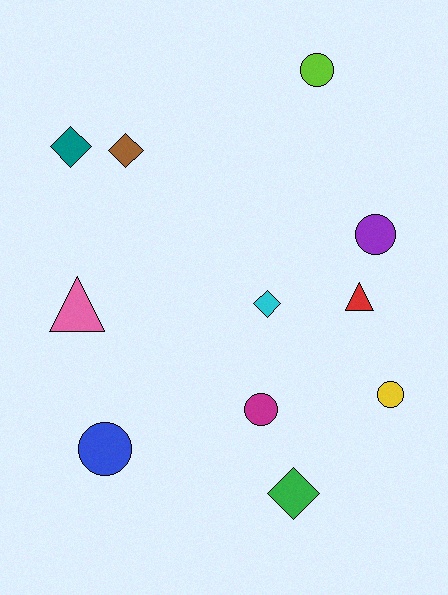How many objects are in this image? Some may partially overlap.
There are 11 objects.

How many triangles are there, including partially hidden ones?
There are 2 triangles.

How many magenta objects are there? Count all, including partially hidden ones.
There is 1 magenta object.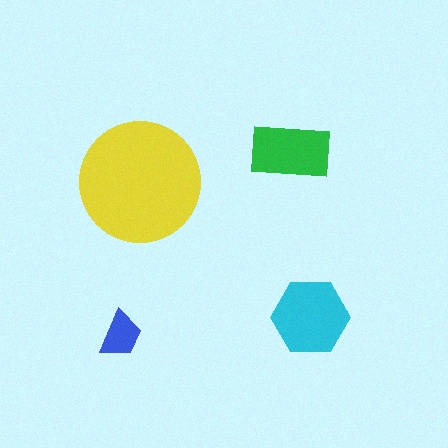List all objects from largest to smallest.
The yellow circle, the cyan hexagon, the green rectangle, the blue trapezoid.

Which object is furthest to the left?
The blue trapezoid is leftmost.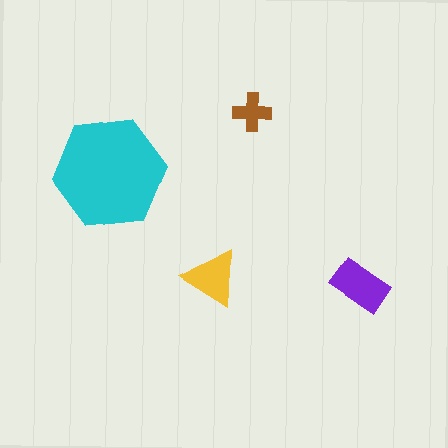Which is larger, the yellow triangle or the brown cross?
The yellow triangle.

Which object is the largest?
The cyan hexagon.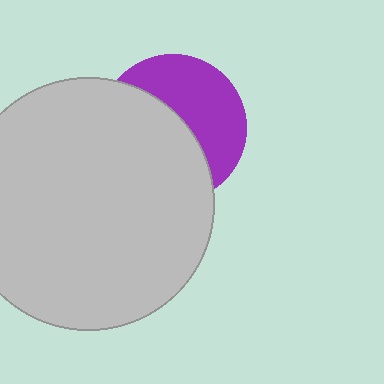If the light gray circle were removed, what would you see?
You would see the complete purple circle.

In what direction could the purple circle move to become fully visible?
The purple circle could move toward the upper-right. That would shift it out from behind the light gray circle entirely.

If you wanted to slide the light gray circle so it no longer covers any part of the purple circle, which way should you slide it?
Slide it toward the lower-left — that is the most direct way to separate the two shapes.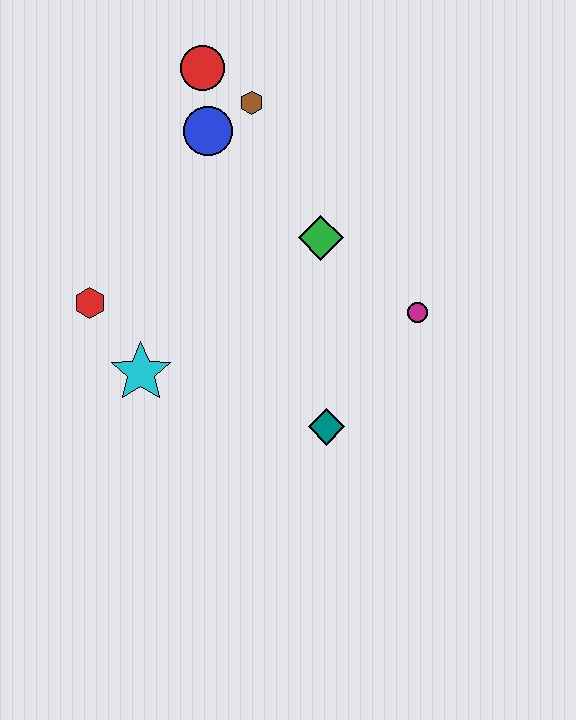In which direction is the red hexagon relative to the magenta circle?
The red hexagon is to the left of the magenta circle.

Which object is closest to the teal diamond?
The magenta circle is closest to the teal diamond.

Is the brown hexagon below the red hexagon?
No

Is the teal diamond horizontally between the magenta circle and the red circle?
Yes